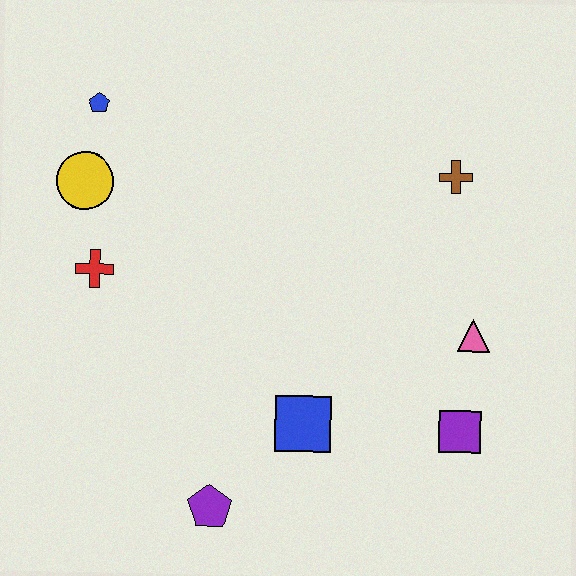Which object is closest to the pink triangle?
The purple square is closest to the pink triangle.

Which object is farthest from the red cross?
The purple square is farthest from the red cross.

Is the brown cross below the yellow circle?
No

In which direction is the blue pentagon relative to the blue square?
The blue pentagon is above the blue square.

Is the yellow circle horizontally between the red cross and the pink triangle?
No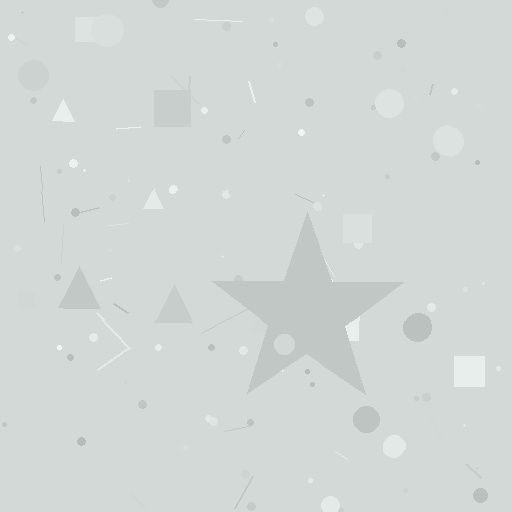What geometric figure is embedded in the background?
A star is embedded in the background.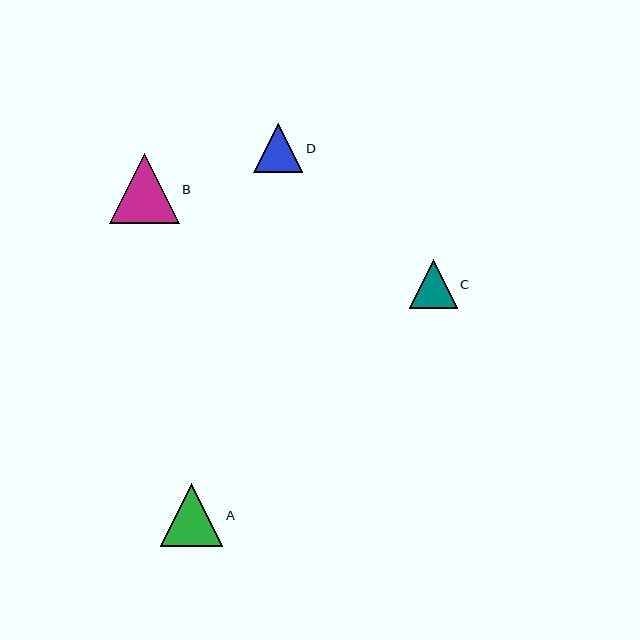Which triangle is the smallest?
Triangle C is the smallest with a size of approximately 48 pixels.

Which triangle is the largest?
Triangle B is the largest with a size of approximately 70 pixels.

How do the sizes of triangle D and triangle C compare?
Triangle D and triangle C are approximately the same size.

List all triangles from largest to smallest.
From largest to smallest: B, A, D, C.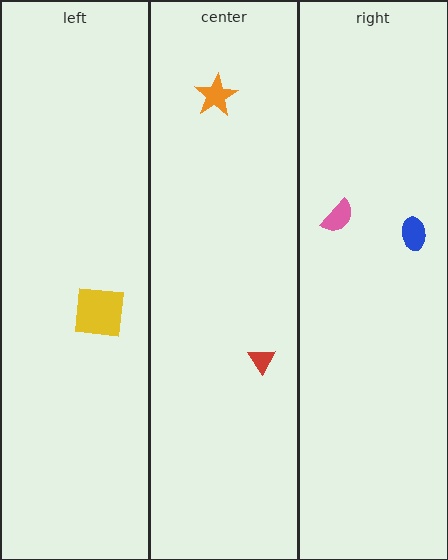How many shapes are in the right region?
2.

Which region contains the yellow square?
The left region.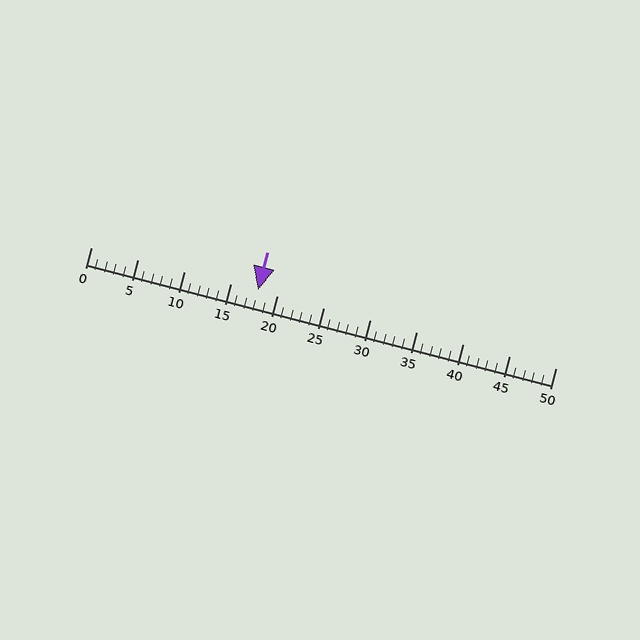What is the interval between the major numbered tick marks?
The major tick marks are spaced 5 units apart.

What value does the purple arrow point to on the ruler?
The purple arrow points to approximately 18.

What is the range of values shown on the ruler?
The ruler shows values from 0 to 50.